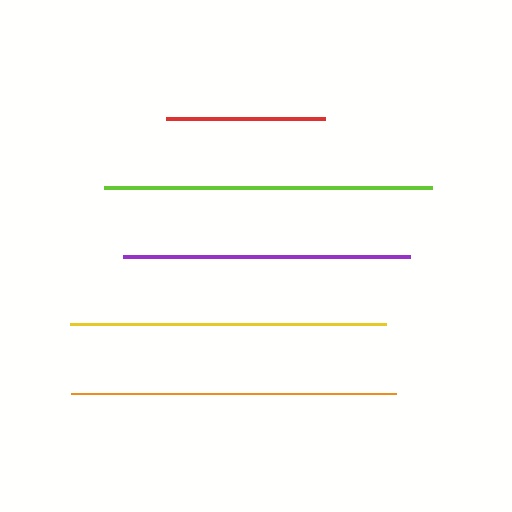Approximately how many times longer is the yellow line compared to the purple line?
The yellow line is approximately 1.1 times the length of the purple line.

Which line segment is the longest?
The lime line is the longest at approximately 327 pixels.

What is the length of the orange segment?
The orange segment is approximately 325 pixels long.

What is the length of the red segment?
The red segment is approximately 159 pixels long.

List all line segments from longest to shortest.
From longest to shortest: lime, orange, yellow, purple, red.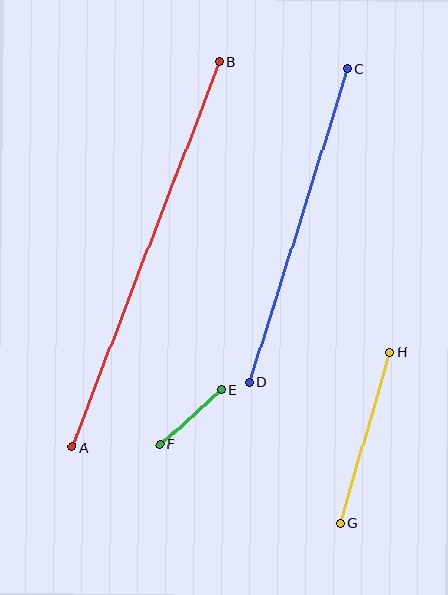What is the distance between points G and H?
The distance is approximately 179 pixels.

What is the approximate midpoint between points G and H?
The midpoint is at approximately (365, 438) pixels.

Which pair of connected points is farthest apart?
Points A and B are farthest apart.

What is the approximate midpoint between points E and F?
The midpoint is at approximately (190, 417) pixels.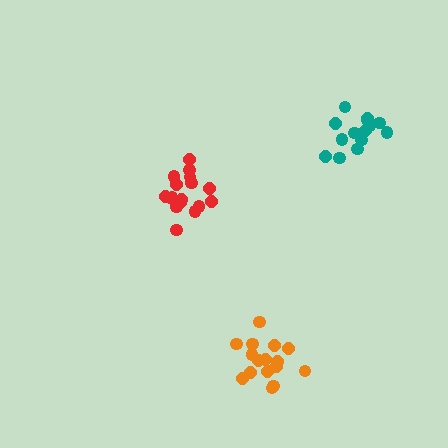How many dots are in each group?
Group 1: 14 dots, Group 2: 17 dots, Group 3: 16 dots (47 total).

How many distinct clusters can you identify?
There are 3 distinct clusters.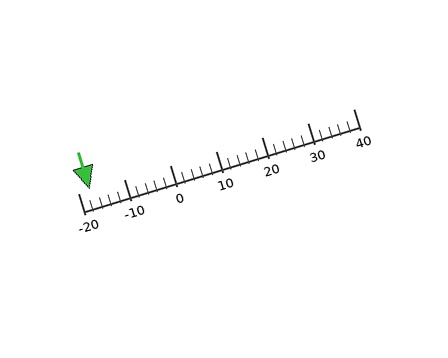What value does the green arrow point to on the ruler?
The green arrow points to approximately -17.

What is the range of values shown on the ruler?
The ruler shows values from -20 to 40.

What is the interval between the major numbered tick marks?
The major tick marks are spaced 10 units apart.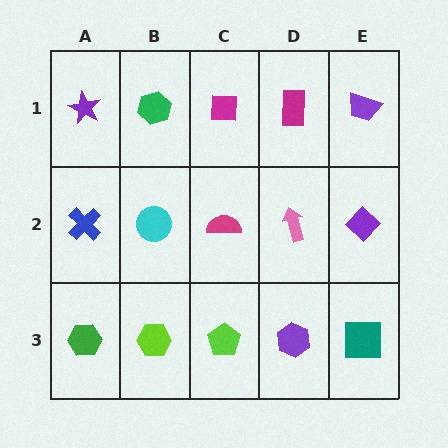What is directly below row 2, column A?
A green hexagon.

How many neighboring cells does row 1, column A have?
2.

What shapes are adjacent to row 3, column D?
A pink arrow (row 2, column D), a lime pentagon (row 3, column C), a teal square (row 3, column E).